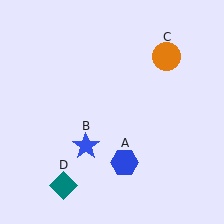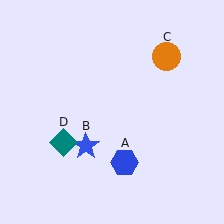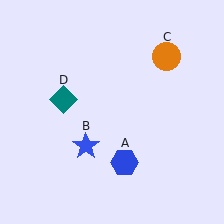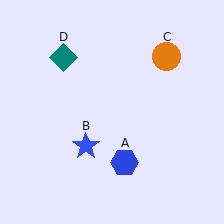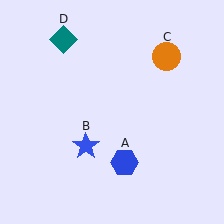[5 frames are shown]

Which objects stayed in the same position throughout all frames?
Blue hexagon (object A) and blue star (object B) and orange circle (object C) remained stationary.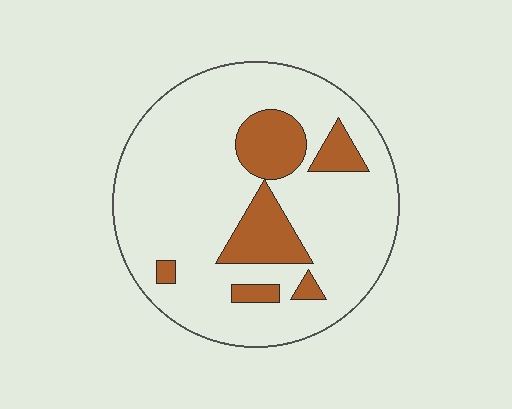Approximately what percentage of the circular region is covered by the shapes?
Approximately 20%.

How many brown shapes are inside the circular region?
6.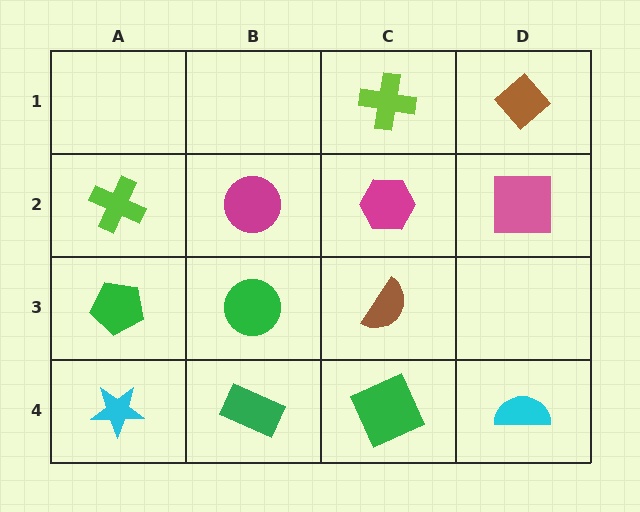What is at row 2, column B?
A magenta circle.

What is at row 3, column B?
A green circle.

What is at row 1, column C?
A lime cross.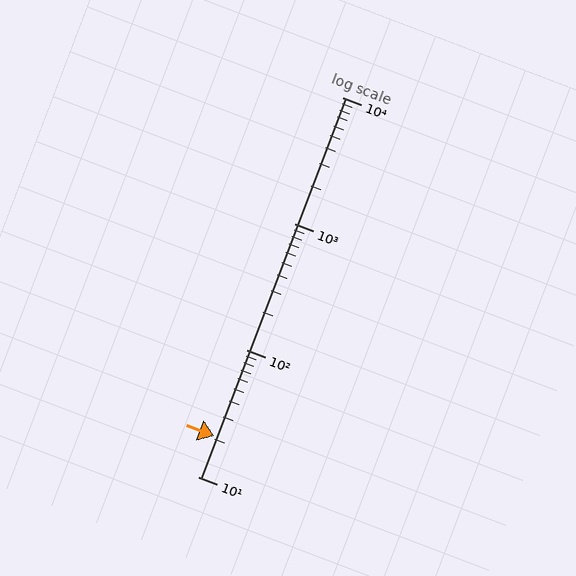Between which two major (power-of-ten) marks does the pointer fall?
The pointer is between 10 and 100.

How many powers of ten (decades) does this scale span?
The scale spans 3 decades, from 10 to 10000.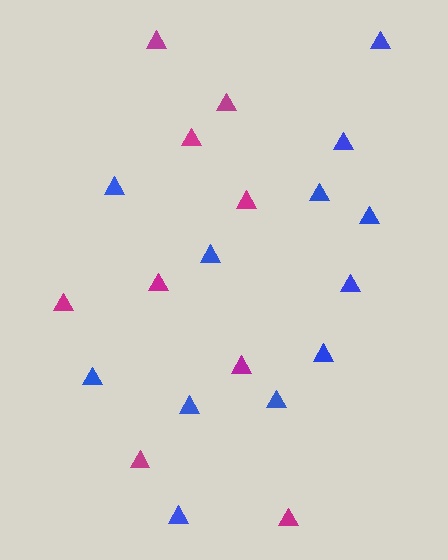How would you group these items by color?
There are 2 groups: one group of blue triangles (12) and one group of magenta triangles (9).